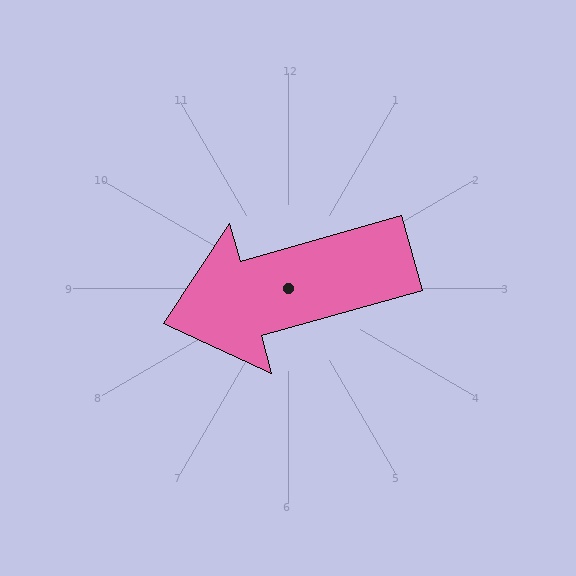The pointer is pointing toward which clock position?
Roughly 8 o'clock.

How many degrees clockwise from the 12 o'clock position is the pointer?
Approximately 254 degrees.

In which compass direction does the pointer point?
West.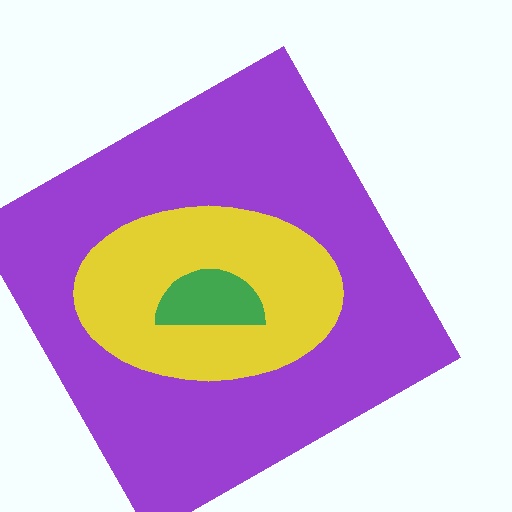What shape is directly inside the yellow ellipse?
The green semicircle.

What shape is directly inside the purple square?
The yellow ellipse.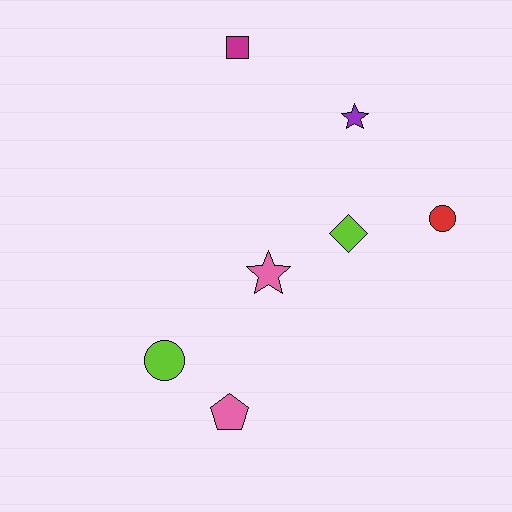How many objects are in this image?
There are 7 objects.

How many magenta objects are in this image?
There is 1 magenta object.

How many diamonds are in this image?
There is 1 diamond.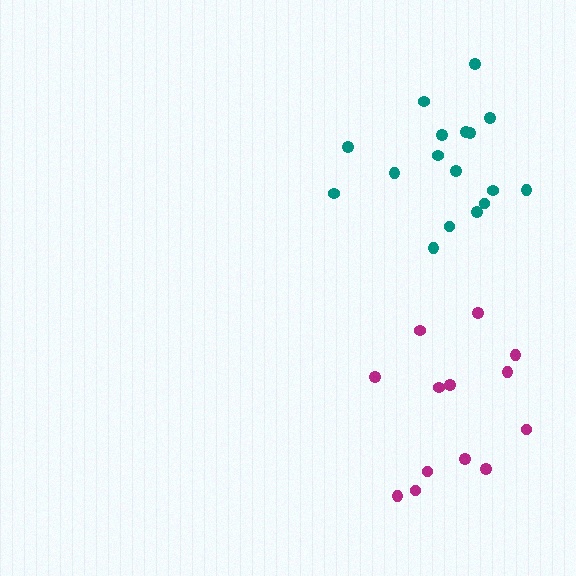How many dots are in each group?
Group 1: 13 dots, Group 2: 17 dots (30 total).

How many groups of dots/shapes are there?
There are 2 groups.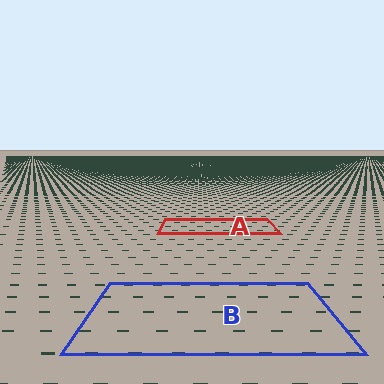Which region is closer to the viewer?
Region B is closer. The texture elements there are larger and more spread out.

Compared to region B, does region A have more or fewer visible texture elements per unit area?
Region A has more texture elements per unit area — they are packed more densely because it is farther away.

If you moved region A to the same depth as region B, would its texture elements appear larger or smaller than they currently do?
They would appear larger. At a closer depth, the same texture elements are projected at a bigger on-screen size.